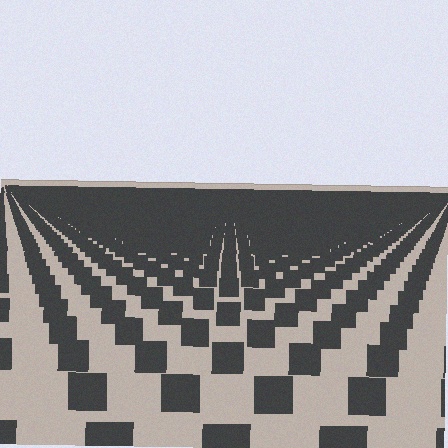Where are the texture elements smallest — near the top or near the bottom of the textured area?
Near the top.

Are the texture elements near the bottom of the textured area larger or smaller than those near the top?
Larger. Near the bottom, elements are closer to the viewer and appear at a bigger on-screen size.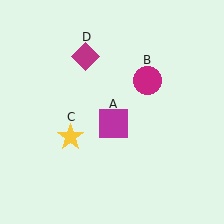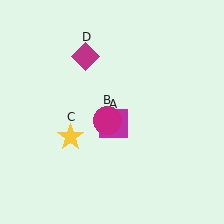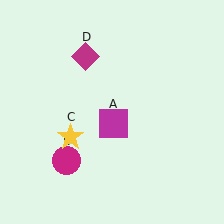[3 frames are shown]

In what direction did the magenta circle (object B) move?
The magenta circle (object B) moved down and to the left.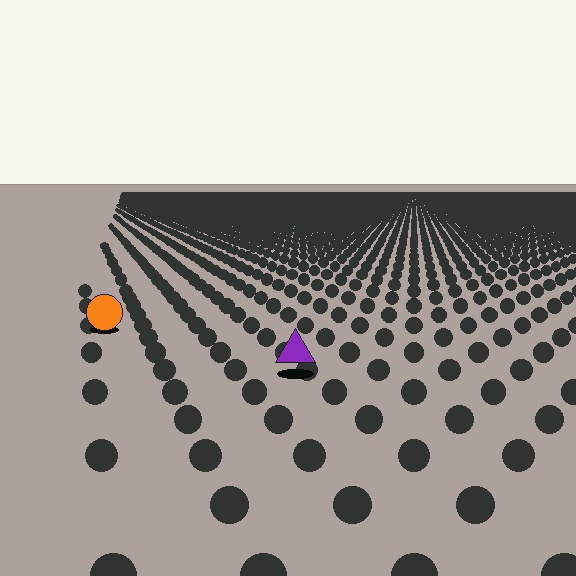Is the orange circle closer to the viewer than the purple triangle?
No. The purple triangle is closer — you can tell from the texture gradient: the ground texture is coarser near it.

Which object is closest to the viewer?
The purple triangle is closest. The texture marks near it are larger and more spread out.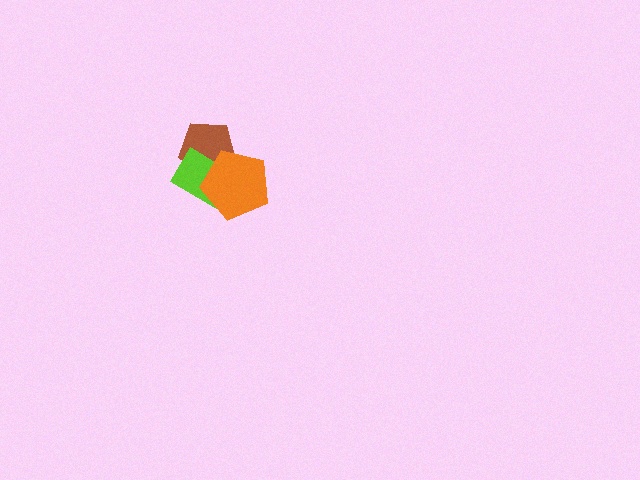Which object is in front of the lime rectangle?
The orange pentagon is in front of the lime rectangle.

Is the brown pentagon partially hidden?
Yes, it is partially covered by another shape.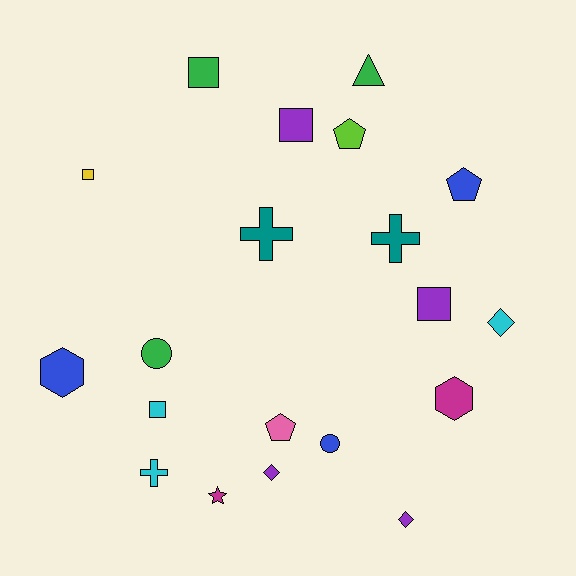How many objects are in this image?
There are 20 objects.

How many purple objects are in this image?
There are 4 purple objects.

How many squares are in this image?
There are 5 squares.